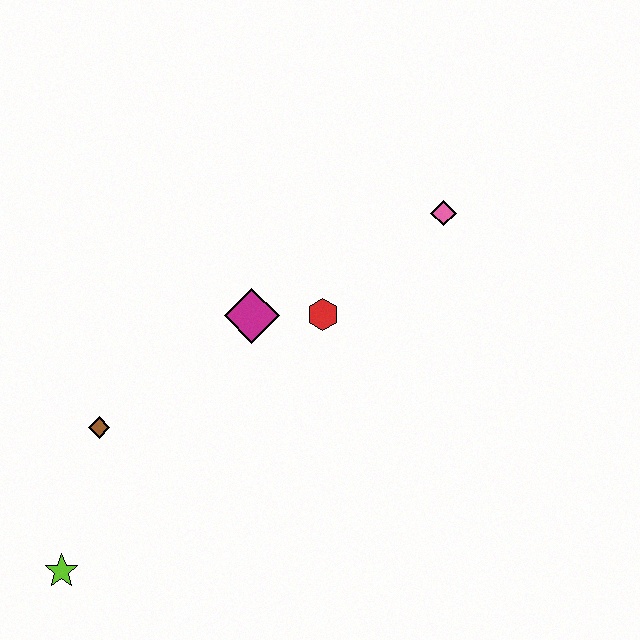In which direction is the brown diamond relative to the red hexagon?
The brown diamond is to the left of the red hexagon.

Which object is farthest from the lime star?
The pink diamond is farthest from the lime star.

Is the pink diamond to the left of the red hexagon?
No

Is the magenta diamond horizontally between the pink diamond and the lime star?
Yes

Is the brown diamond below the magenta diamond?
Yes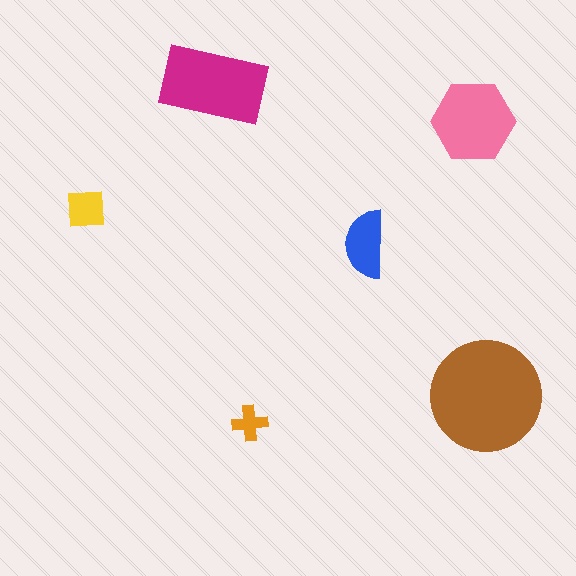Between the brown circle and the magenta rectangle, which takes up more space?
The brown circle.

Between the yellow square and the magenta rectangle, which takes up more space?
The magenta rectangle.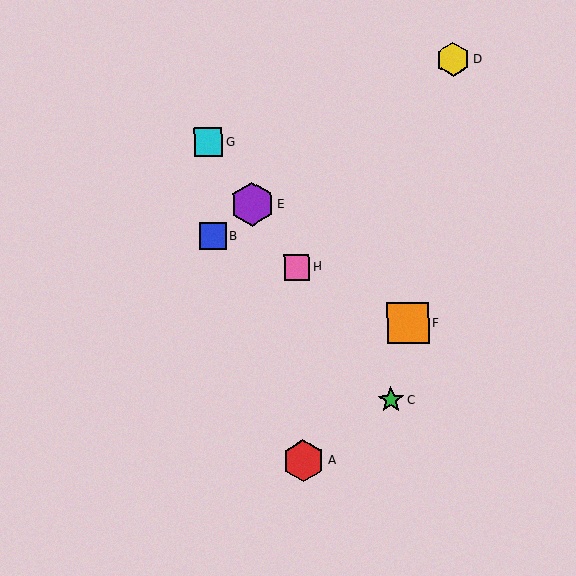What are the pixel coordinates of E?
Object E is at (252, 204).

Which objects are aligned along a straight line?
Objects C, E, G, H are aligned along a straight line.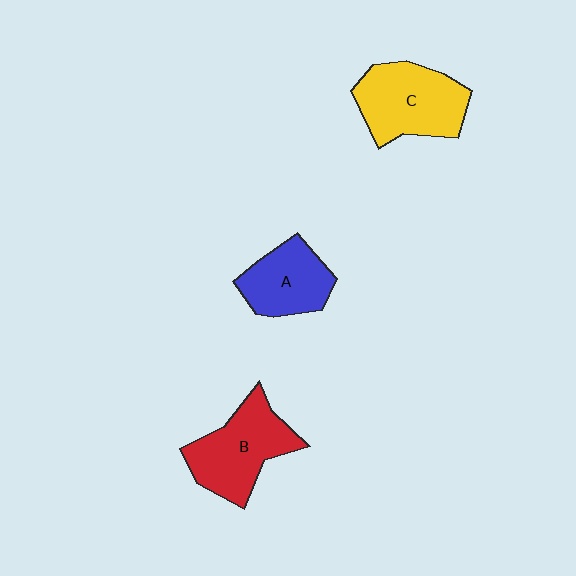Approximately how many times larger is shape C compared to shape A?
Approximately 1.3 times.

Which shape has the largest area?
Shape C (yellow).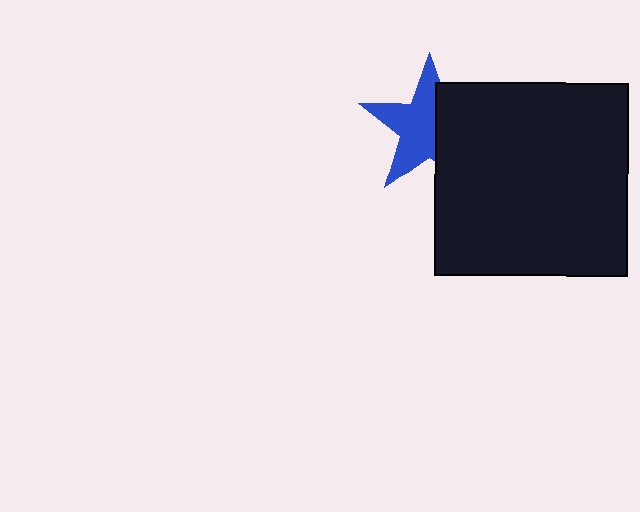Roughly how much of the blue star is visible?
About half of it is visible (roughly 58%).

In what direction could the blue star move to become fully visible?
The blue star could move left. That would shift it out from behind the black square entirely.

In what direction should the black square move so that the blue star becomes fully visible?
The black square should move right. That is the shortest direction to clear the overlap and leave the blue star fully visible.